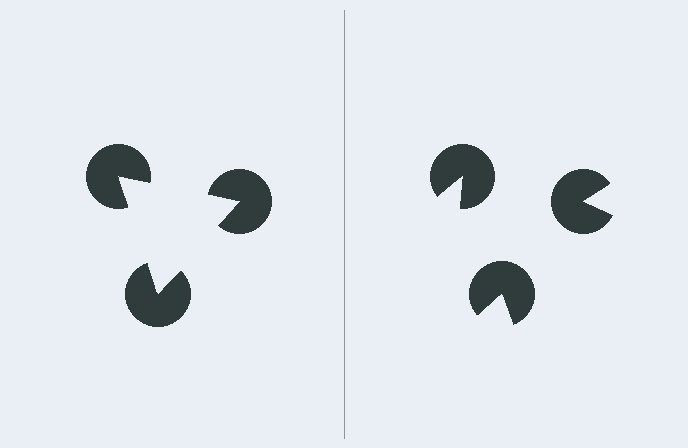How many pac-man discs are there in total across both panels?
6 — 3 on each side.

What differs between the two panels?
The pac-man discs are positioned identically on both sides; only the wedge orientations differ. On the left they align to a triangle; on the right they are misaligned.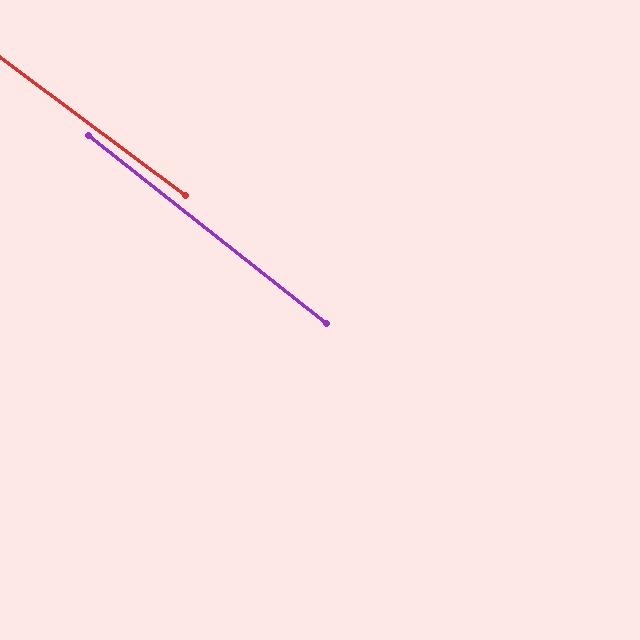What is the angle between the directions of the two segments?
Approximately 2 degrees.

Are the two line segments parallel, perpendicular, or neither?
Parallel — their directions differ by only 1.5°.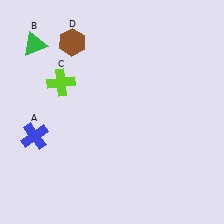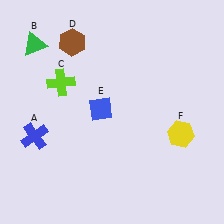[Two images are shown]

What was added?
A blue diamond (E), a yellow hexagon (F) were added in Image 2.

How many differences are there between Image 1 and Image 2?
There are 2 differences between the two images.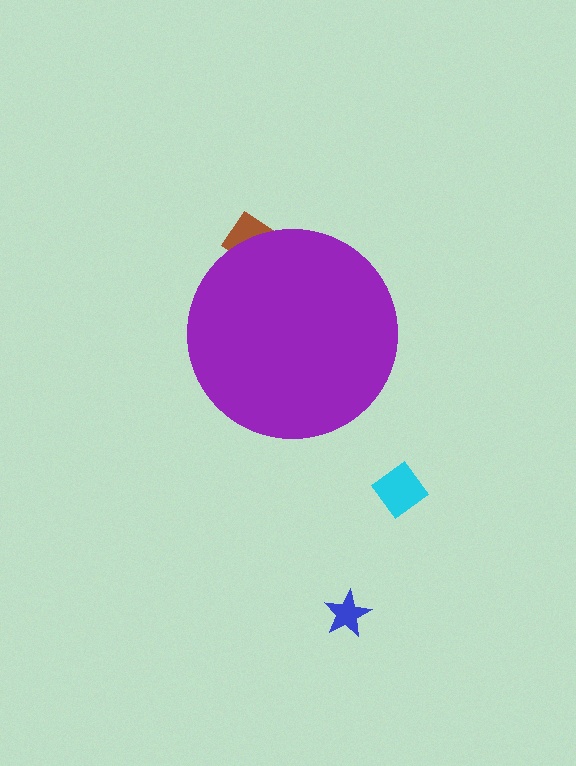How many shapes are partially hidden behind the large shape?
1 shape is partially hidden.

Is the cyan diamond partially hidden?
No, the cyan diamond is fully visible.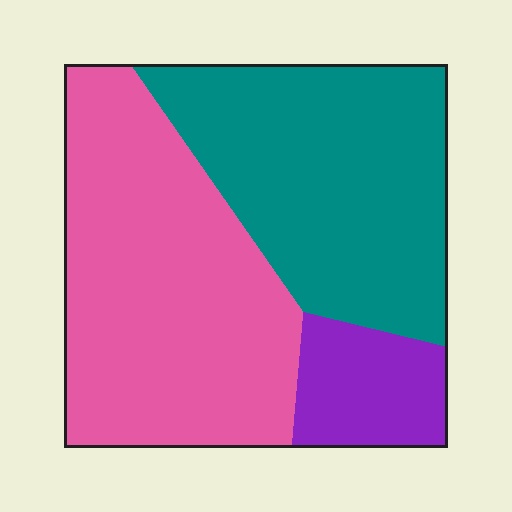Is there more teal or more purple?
Teal.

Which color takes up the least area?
Purple, at roughly 10%.